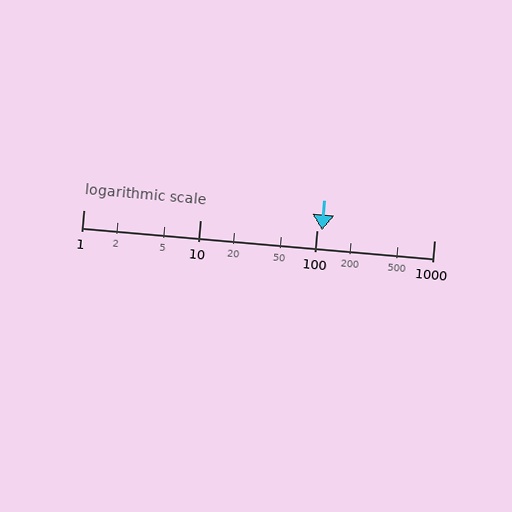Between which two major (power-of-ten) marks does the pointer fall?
The pointer is between 100 and 1000.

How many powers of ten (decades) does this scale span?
The scale spans 3 decades, from 1 to 1000.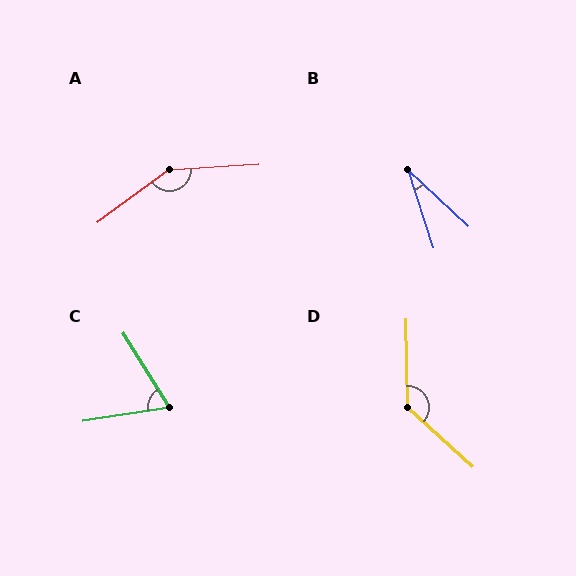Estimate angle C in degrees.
Approximately 67 degrees.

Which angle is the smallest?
B, at approximately 29 degrees.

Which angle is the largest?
A, at approximately 147 degrees.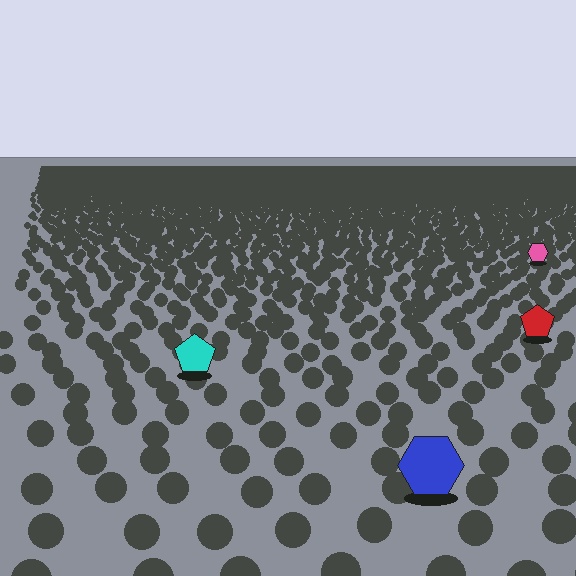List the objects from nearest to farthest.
From nearest to farthest: the blue hexagon, the cyan pentagon, the red pentagon, the pink hexagon.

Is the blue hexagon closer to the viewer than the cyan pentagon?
Yes. The blue hexagon is closer — you can tell from the texture gradient: the ground texture is coarser near it.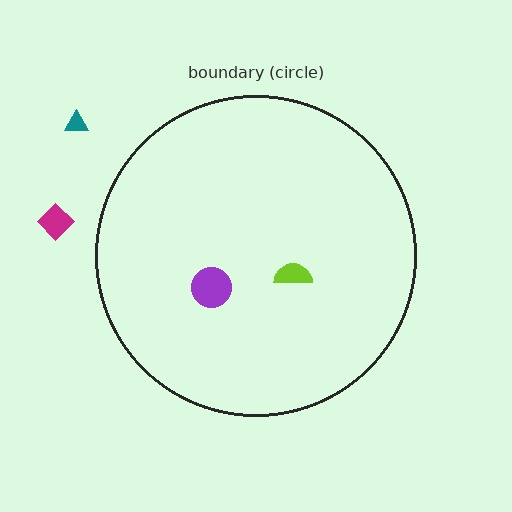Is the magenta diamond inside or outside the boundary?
Outside.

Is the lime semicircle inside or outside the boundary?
Inside.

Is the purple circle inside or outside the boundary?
Inside.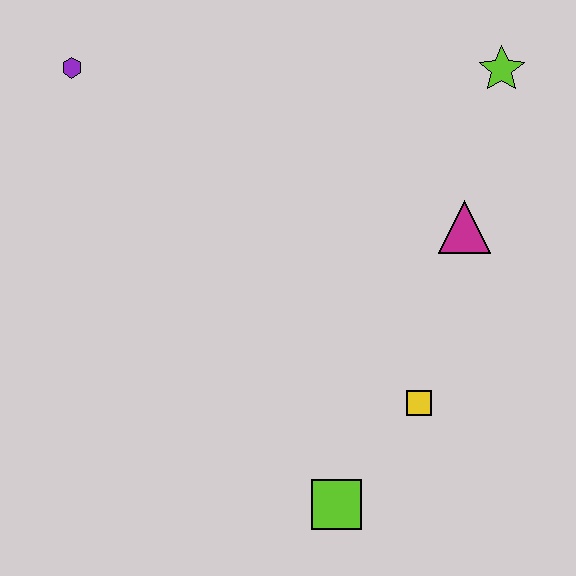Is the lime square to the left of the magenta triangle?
Yes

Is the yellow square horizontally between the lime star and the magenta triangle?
No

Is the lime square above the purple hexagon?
No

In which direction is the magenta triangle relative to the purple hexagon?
The magenta triangle is to the right of the purple hexagon.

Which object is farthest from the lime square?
The purple hexagon is farthest from the lime square.